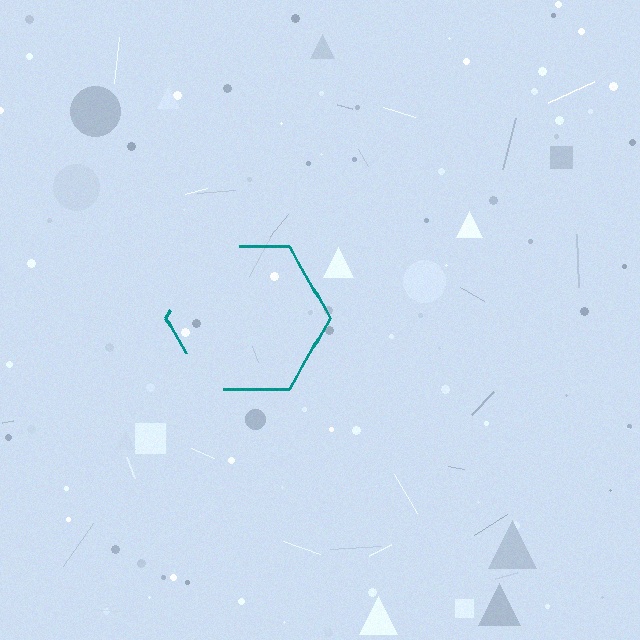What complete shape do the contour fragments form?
The contour fragments form a hexagon.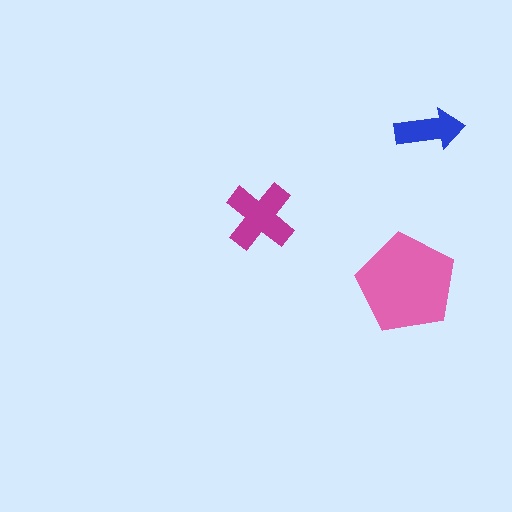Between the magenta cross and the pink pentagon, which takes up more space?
The pink pentagon.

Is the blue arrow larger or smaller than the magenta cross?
Smaller.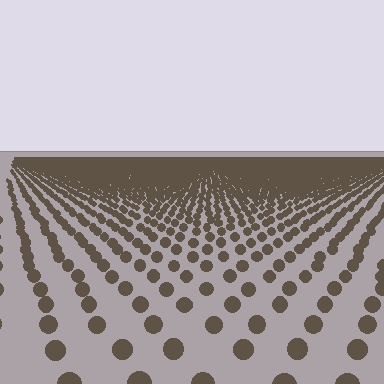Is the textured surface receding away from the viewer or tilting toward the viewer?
The surface is receding away from the viewer. Texture elements get smaller and denser toward the top.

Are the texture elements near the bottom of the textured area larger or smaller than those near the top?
Larger. Near the bottom, elements are closer to the viewer and appear at a bigger on-screen size.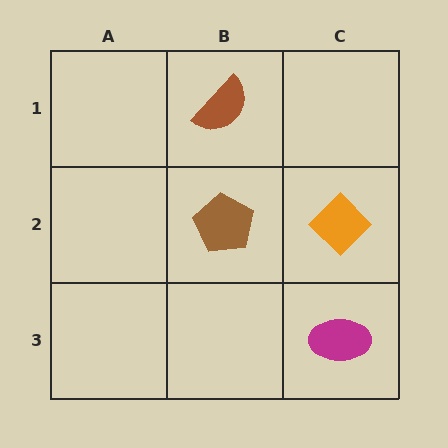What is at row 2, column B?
A brown pentagon.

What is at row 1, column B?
A brown semicircle.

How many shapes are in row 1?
1 shape.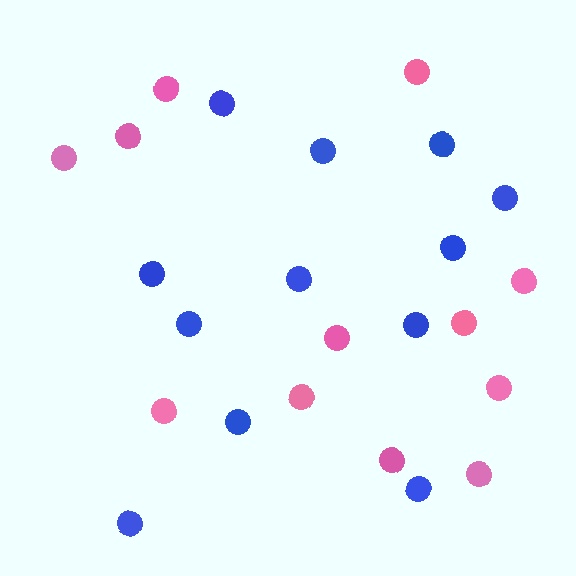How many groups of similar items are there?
There are 2 groups: one group of pink circles (12) and one group of blue circles (12).